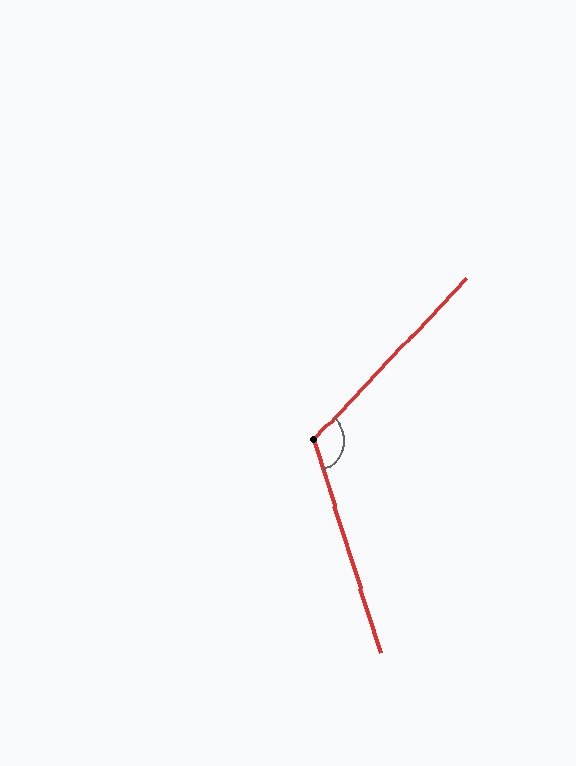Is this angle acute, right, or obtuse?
It is obtuse.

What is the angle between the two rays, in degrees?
Approximately 119 degrees.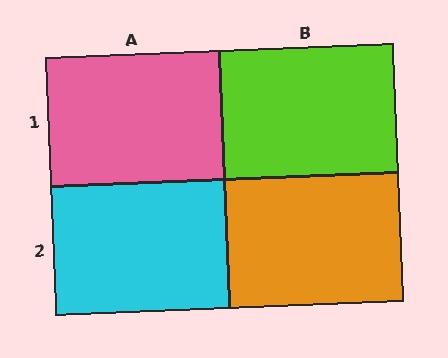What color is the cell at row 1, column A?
Pink.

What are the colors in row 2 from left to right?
Cyan, orange.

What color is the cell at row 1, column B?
Lime.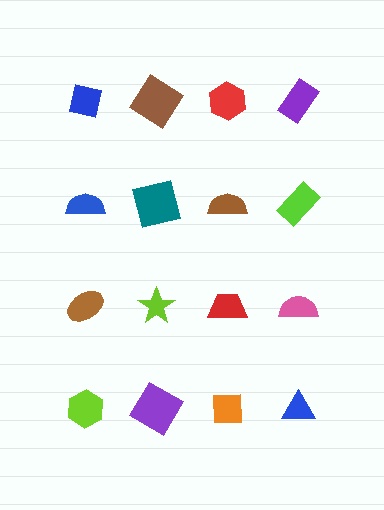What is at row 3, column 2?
A lime star.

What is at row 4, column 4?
A blue triangle.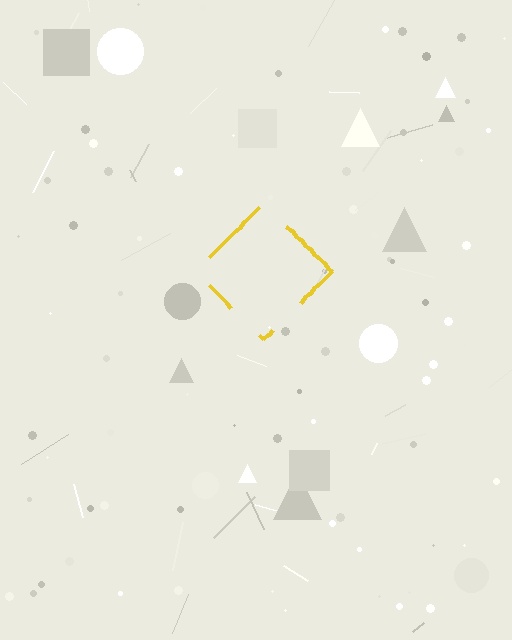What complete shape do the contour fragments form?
The contour fragments form a diamond.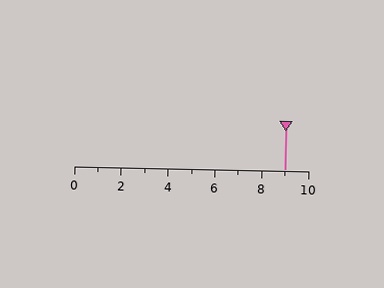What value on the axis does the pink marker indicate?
The marker indicates approximately 9.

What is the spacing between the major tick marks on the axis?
The major ticks are spaced 2 apart.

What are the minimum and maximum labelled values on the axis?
The axis runs from 0 to 10.